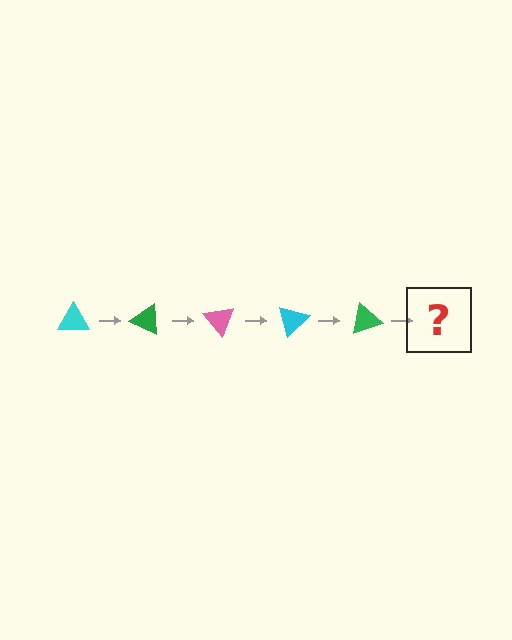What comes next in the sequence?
The next element should be a pink triangle, rotated 125 degrees from the start.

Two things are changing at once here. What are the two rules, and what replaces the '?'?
The two rules are that it rotates 25 degrees each step and the color cycles through cyan, green, and pink. The '?' should be a pink triangle, rotated 125 degrees from the start.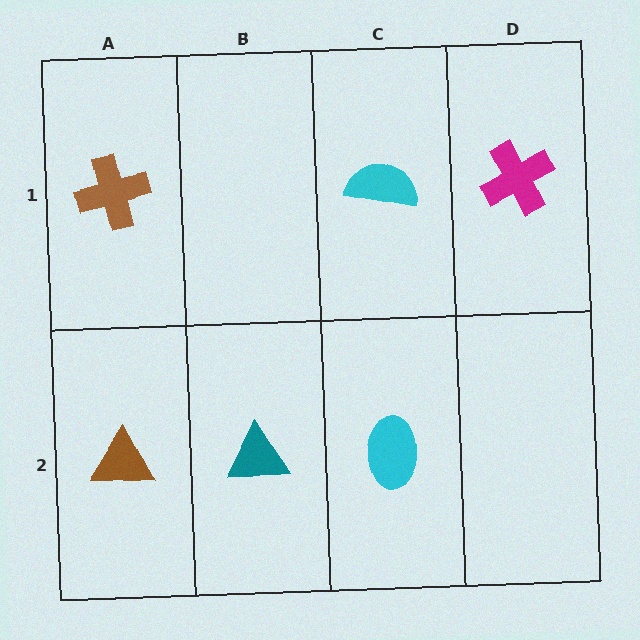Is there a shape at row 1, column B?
No, that cell is empty.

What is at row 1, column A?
A brown cross.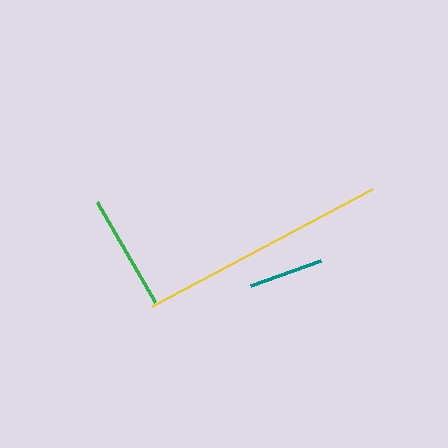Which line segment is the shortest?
The teal line is the shortest at approximately 75 pixels.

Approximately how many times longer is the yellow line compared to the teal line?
The yellow line is approximately 3.3 times the length of the teal line.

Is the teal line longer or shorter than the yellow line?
The yellow line is longer than the teal line.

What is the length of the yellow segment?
The yellow segment is approximately 249 pixels long.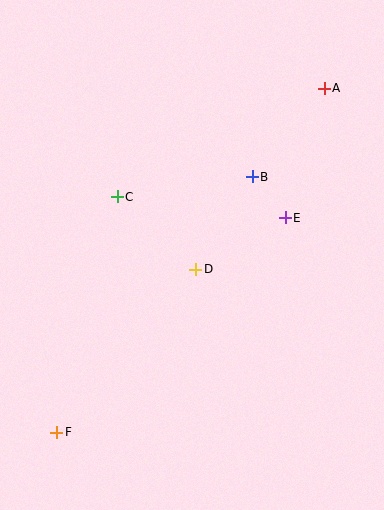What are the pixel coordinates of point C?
Point C is at (117, 197).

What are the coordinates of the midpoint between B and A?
The midpoint between B and A is at (288, 133).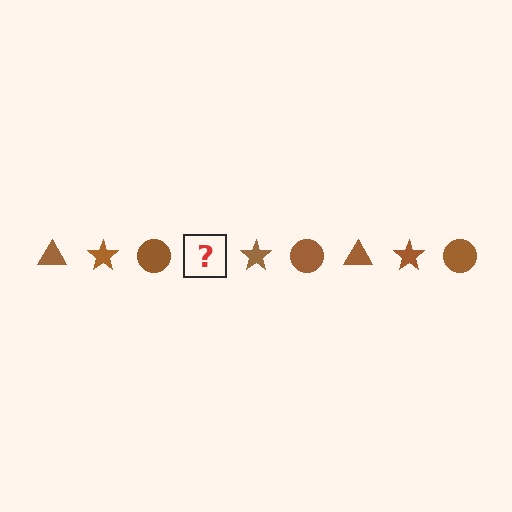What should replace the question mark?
The question mark should be replaced with a brown triangle.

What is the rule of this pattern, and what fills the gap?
The rule is that the pattern cycles through triangle, star, circle shapes in brown. The gap should be filled with a brown triangle.